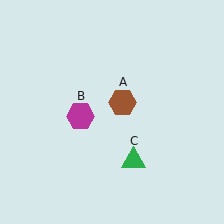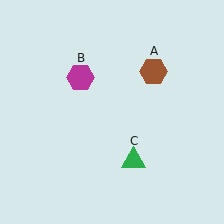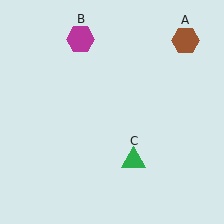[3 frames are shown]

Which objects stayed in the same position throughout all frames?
Green triangle (object C) remained stationary.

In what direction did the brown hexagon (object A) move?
The brown hexagon (object A) moved up and to the right.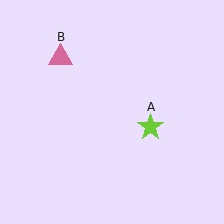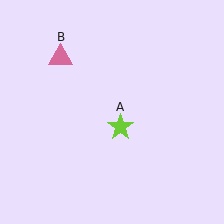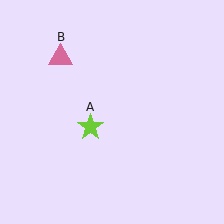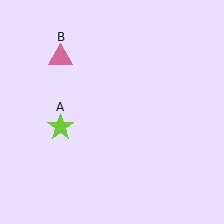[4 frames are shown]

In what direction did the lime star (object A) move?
The lime star (object A) moved left.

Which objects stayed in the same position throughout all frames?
Pink triangle (object B) remained stationary.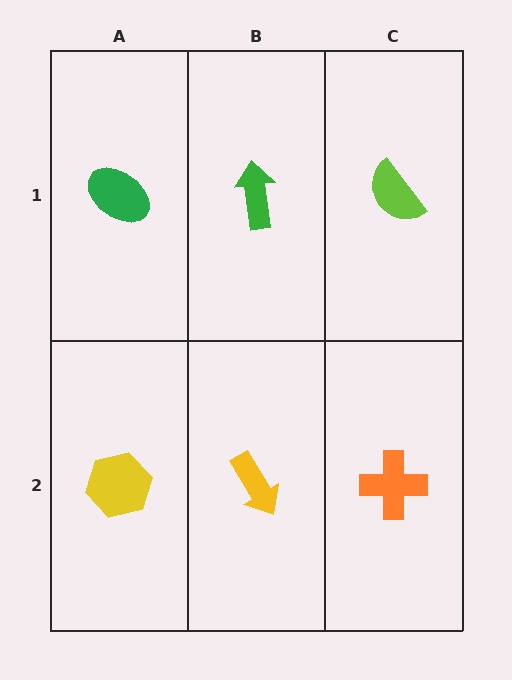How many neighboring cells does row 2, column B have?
3.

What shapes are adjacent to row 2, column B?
A green arrow (row 1, column B), a yellow hexagon (row 2, column A), an orange cross (row 2, column C).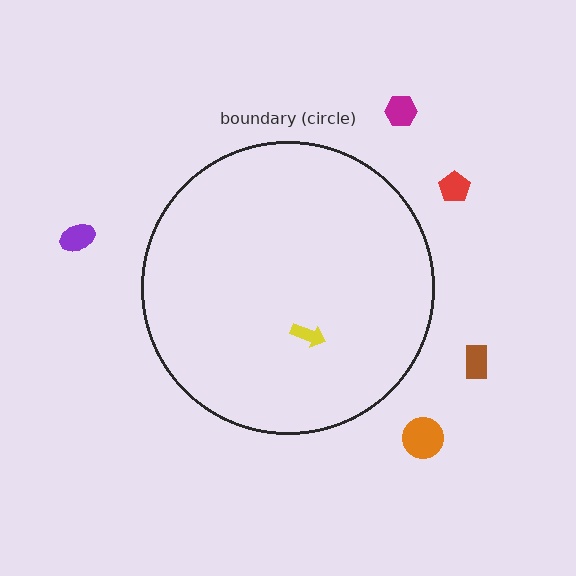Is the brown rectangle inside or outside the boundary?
Outside.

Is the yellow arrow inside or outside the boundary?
Inside.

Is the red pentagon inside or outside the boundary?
Outside.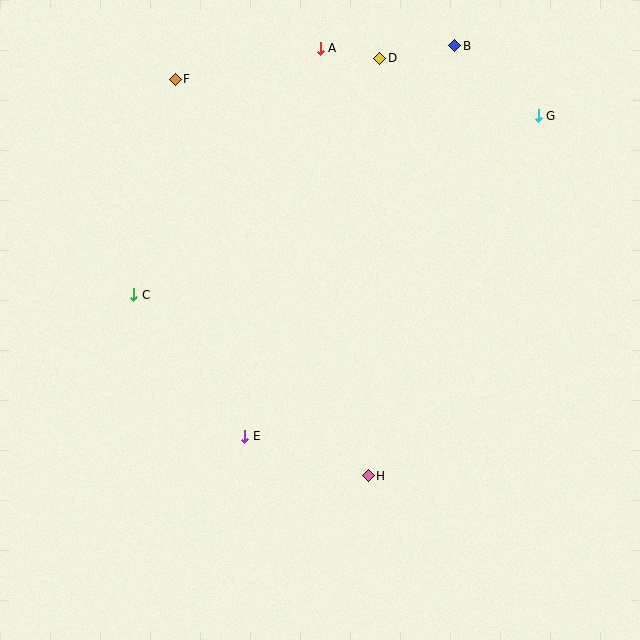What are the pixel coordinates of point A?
Point A is at (320, 48).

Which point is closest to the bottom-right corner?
Point H is closest to the bottom-right corner.